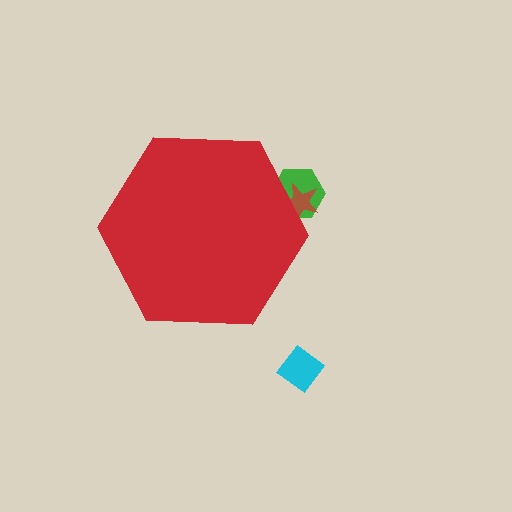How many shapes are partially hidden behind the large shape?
2 shapes are partially hidden.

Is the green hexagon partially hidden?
Yes, the green hexagon is partially hidden behind the red hexagon.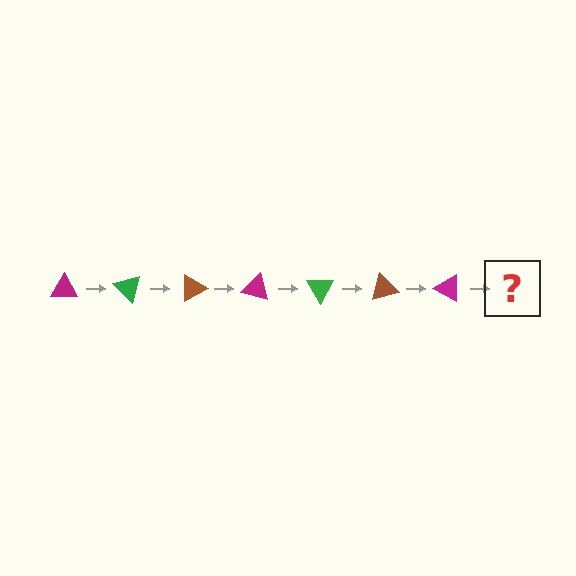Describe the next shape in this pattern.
It should be a green triangle, rotated 315 degrees from the start.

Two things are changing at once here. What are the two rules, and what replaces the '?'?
The two rules are that it rotates 45 degrees each step and the color cycles through magenta, green, and brown. The '?' should be a green triangle, rotated 315 degrees from the start.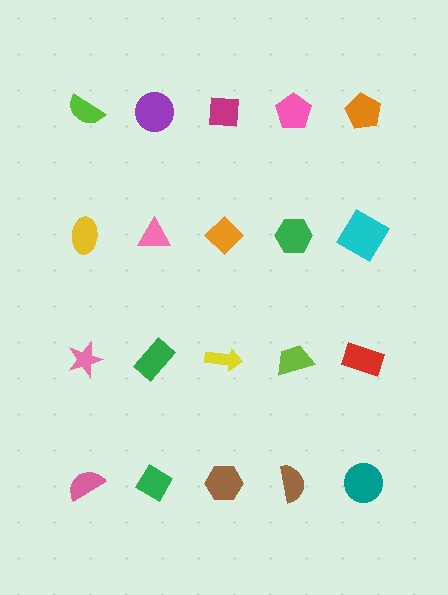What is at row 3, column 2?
A green rectangle.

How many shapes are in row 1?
5 shapes.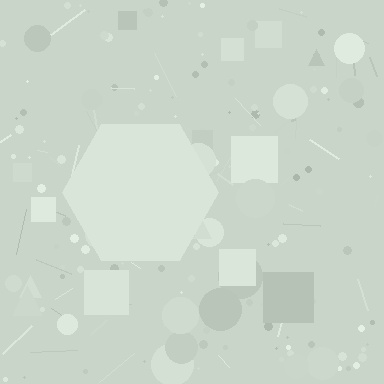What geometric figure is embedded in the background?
A hexagon is embedded in the background.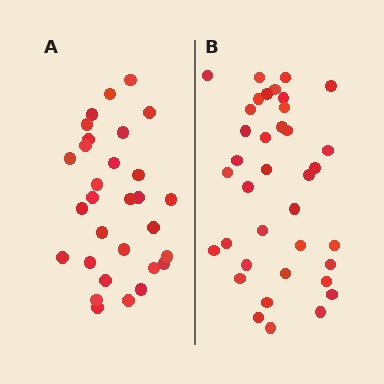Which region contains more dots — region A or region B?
Region B (the right region) has more dots.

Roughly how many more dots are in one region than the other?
Region B has roughly 8 or so more dots than region A.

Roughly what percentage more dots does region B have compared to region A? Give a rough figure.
About 25% more.